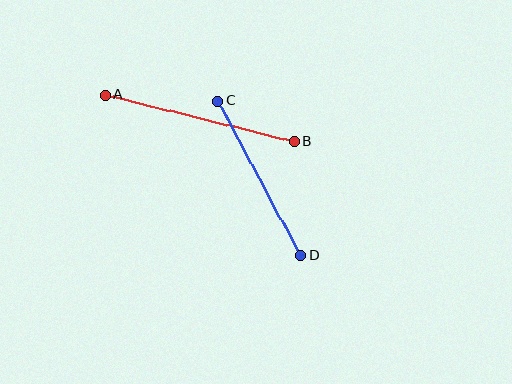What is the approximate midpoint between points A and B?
The midpoint is at approximately (200, 118) pixels.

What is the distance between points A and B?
The distance is approximately 194 pixels.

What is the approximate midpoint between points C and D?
The midpoint is at approximately (259, 178) pixels.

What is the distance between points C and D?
The distance is approximately 175 pixels.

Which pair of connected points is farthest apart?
Points A and B are farthest apart.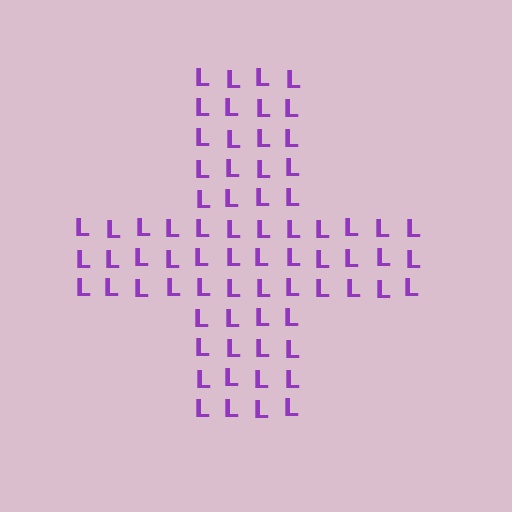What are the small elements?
The small elements are letter L's.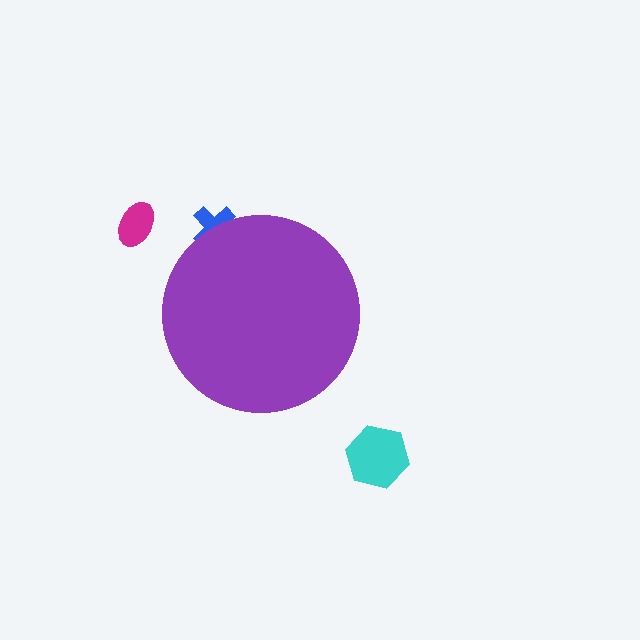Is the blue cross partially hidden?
Yes, the blue cross is partially hidden behind the purple circle.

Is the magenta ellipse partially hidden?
No, the magenta ellipse is fully visible.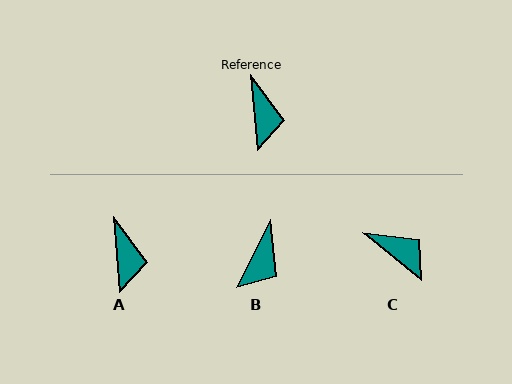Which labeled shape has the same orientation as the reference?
A.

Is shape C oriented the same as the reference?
No, it is off by about 45 degrees.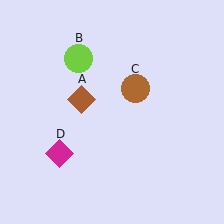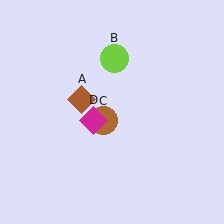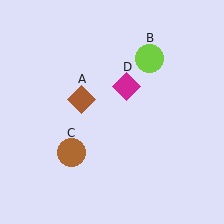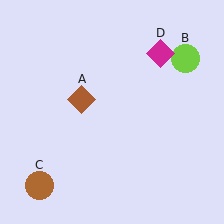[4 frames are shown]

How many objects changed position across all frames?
3 objects changed position: lime circle (object B), brown circle (object C), magenta diamond (object D).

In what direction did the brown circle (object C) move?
The brown circle (object C) moved down and to the left.